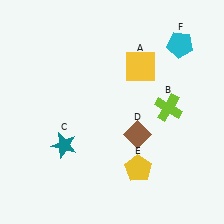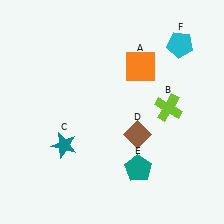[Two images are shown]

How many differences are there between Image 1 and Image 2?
There are 2 differences between the two images.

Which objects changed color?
A changed from yellow to orange. E changed from yellow to teal.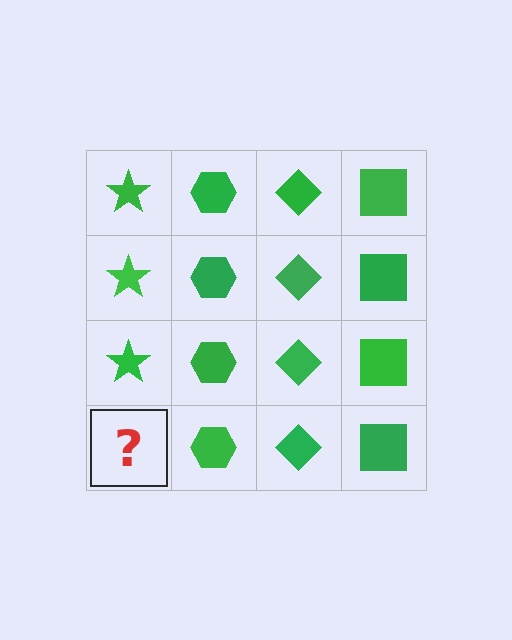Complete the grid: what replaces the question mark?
The question mark should be replaced with a green star.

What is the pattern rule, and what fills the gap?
The rule is that each column has a consistent shape. The gap should be filled with a green star.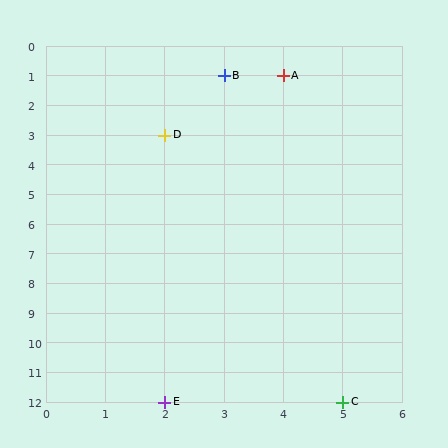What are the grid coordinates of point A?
Point A is at grid coordinates (4, 1).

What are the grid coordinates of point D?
Point D is at grid coordinates (2, 3).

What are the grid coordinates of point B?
Point B is at grid coordinates (3, 1).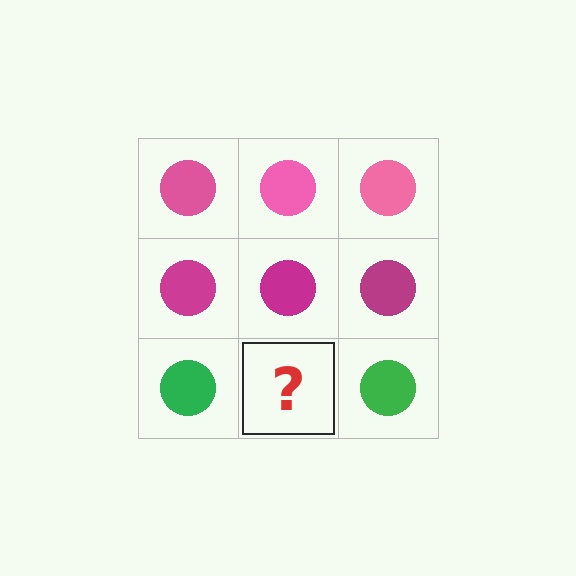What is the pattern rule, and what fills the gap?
The rule is that each row has a consistent color. The gap should be filled with a green circle.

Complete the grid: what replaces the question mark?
The question mark should be replaced with a green circle.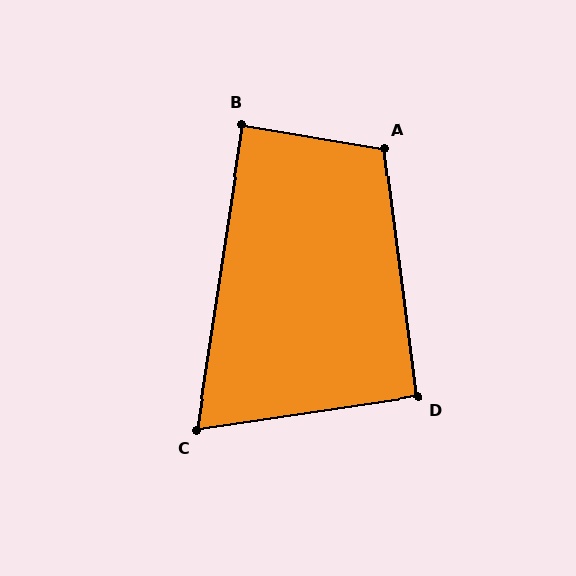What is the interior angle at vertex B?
Approximately 89 degrees (approximately right).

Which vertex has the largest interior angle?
A, at approximately 107 degrees.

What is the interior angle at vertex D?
Approximately 91 degrees (approximately right).